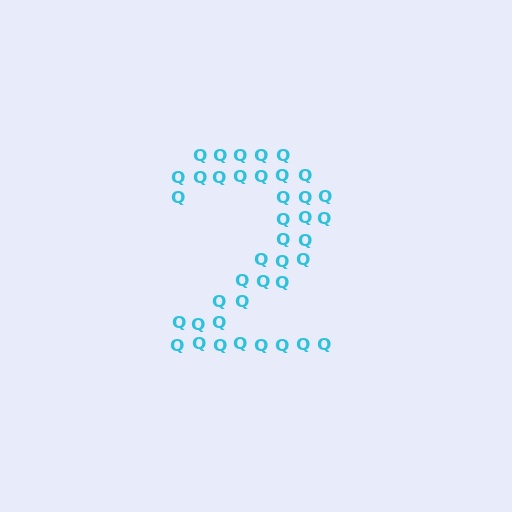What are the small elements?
The small elements are letter Q's.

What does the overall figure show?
The overall figure shows the digit 2.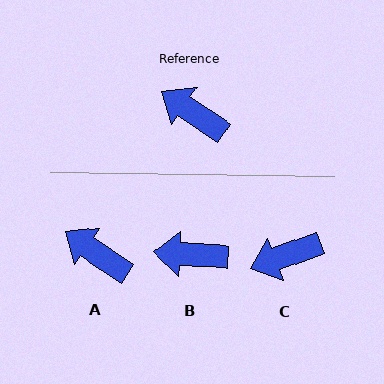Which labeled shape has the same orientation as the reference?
A.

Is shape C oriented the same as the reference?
No, it is off by about 54 degrees.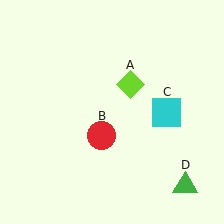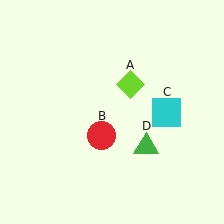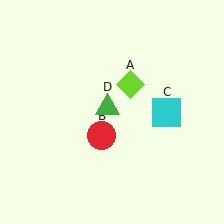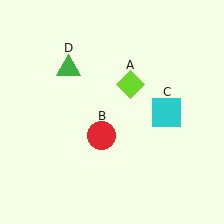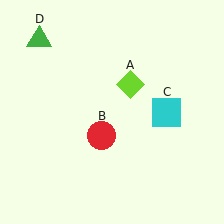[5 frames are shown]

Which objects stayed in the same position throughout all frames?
Lime diamond (object A) and red circle (object B) and cyan square (object C) remained stationary.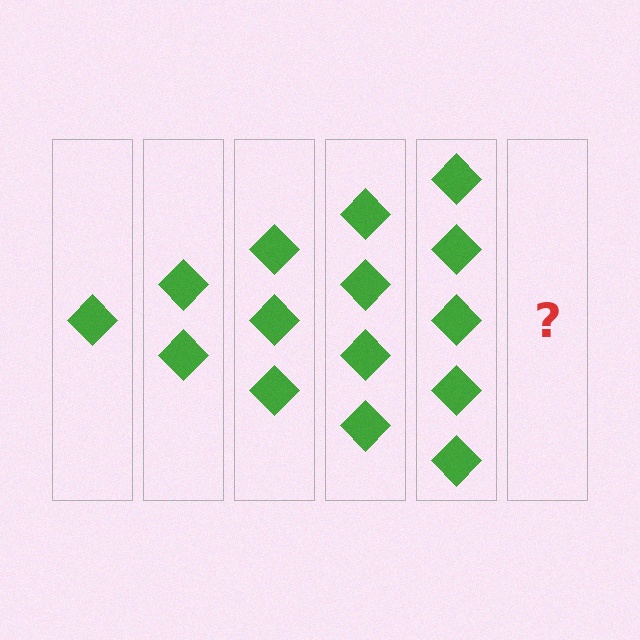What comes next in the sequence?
The next element should be 6 diamonds.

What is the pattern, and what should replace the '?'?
The pattern is that each step adds one more diamond. The '?' should be 6 diamonds.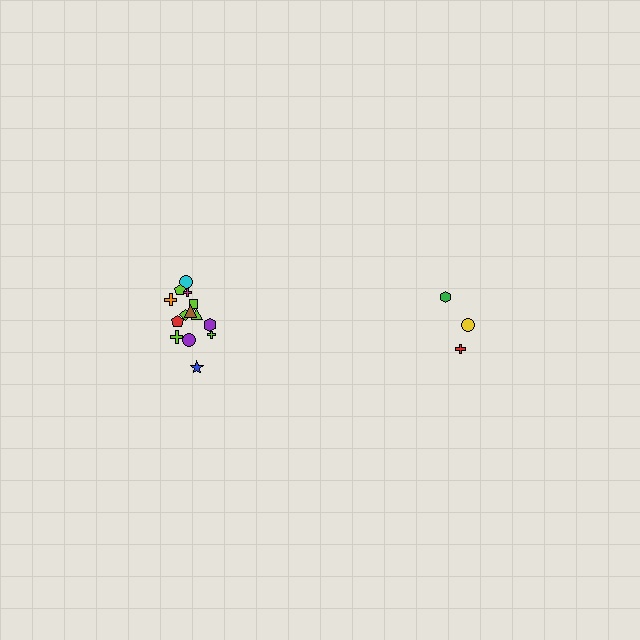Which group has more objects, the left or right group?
The left group.